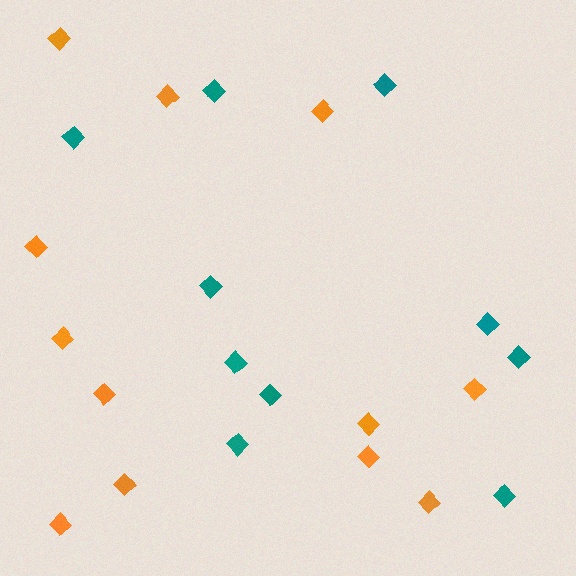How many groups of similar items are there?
There are 2 groups: one group of orange diamonds (12) and one group of teal diamonds (10).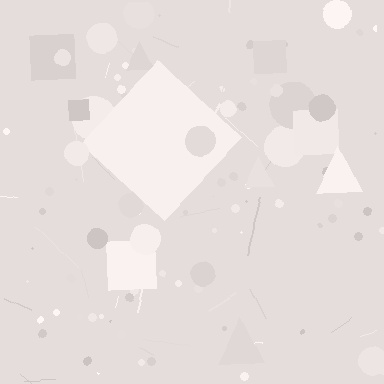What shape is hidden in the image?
A diamond is hidden in the image.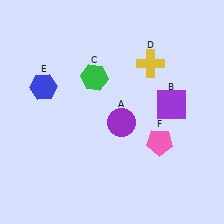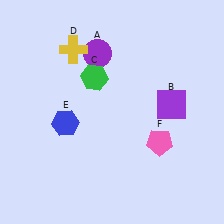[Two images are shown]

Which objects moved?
The objects that moved are: the purple circle (A), the yellow cross (D), the blue hexagon (E).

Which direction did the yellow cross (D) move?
The yellow cross (D) moved left.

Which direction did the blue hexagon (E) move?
The blue hexagon (E) moved down.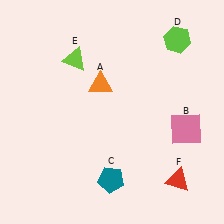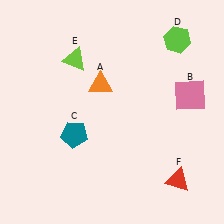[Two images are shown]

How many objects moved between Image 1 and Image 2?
2 objects moved between the two images.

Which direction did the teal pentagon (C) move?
The teal pentagon (C) moved up.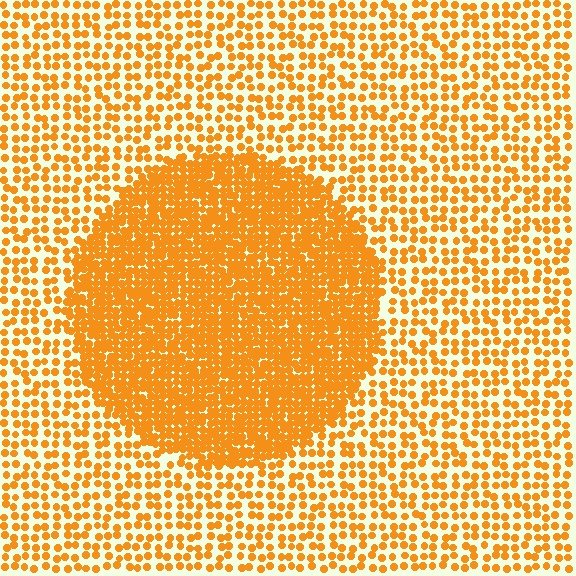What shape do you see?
I see a circle.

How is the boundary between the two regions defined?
The boundary is defined by a change in element density (approximately 2.4x ratio). All elements are the same color, size, and shape.